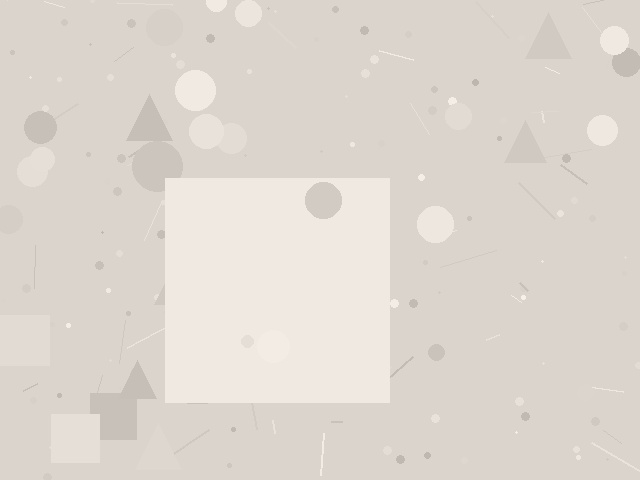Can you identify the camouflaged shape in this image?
The camouflaged shape is a square.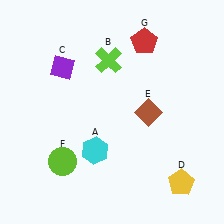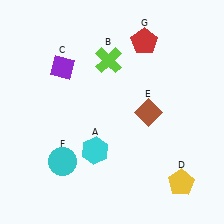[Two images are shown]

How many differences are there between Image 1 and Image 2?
There is 1 difference between the two images.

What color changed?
The circle (F) changed from lime in Image 1 to cyan in Image 2.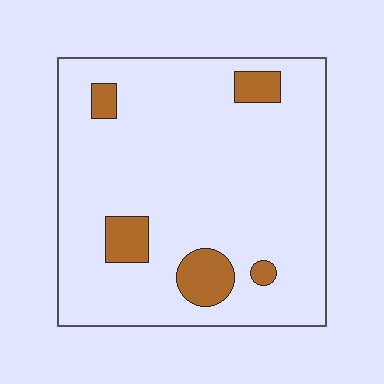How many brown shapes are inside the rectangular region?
5.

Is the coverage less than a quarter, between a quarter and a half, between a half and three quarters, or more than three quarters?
Less than a quarter.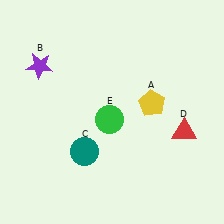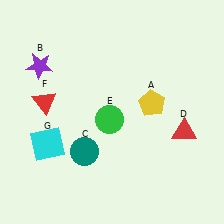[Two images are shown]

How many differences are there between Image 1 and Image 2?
There are 2 differences between the two images.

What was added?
A red triangle (F), a cyan square (G) were added in Image 2.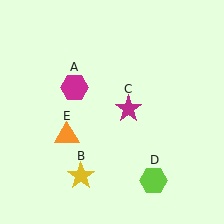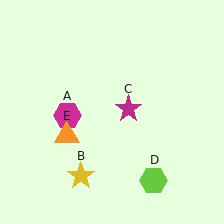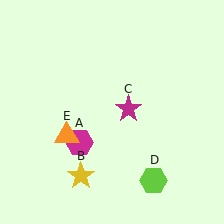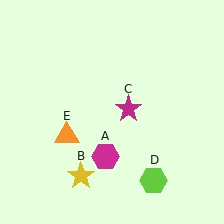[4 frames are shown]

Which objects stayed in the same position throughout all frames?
Yellow star (object B) and magenta star (object C) and lime hexagon (object D) and orange triangle (object E) remained stationary.